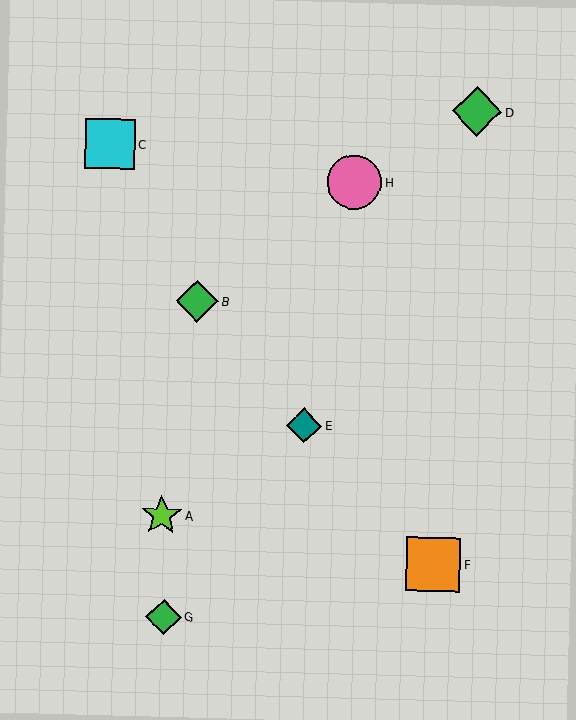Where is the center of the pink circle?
The center of the pink circle is at (354, 182).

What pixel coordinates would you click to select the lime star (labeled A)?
Click at (162, 515) to select the lime star A.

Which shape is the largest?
The orange square (labeled F) is the largest.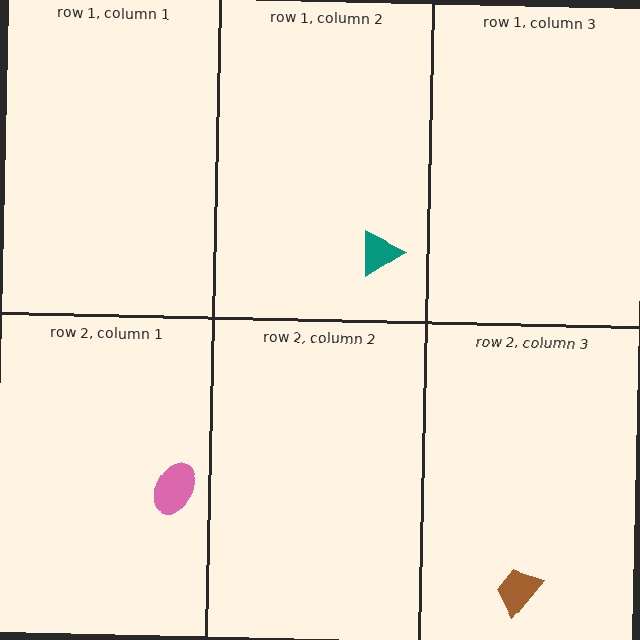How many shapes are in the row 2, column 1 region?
1.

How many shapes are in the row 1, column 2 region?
1.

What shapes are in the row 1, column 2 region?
The teal triangle.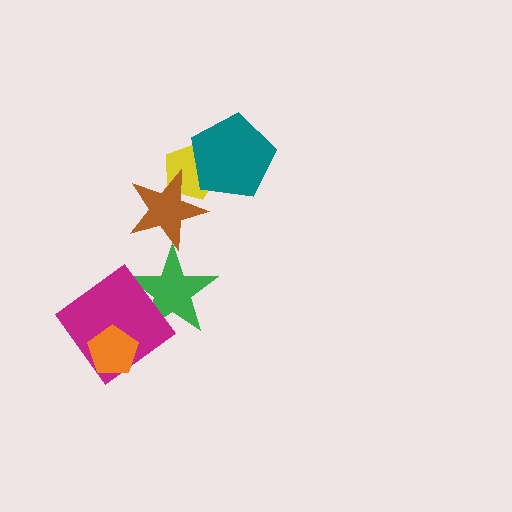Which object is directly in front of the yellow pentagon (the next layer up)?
The teal pentagon is directly in front of the yellow pentagon.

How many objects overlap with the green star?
1 object overlaps with the green star.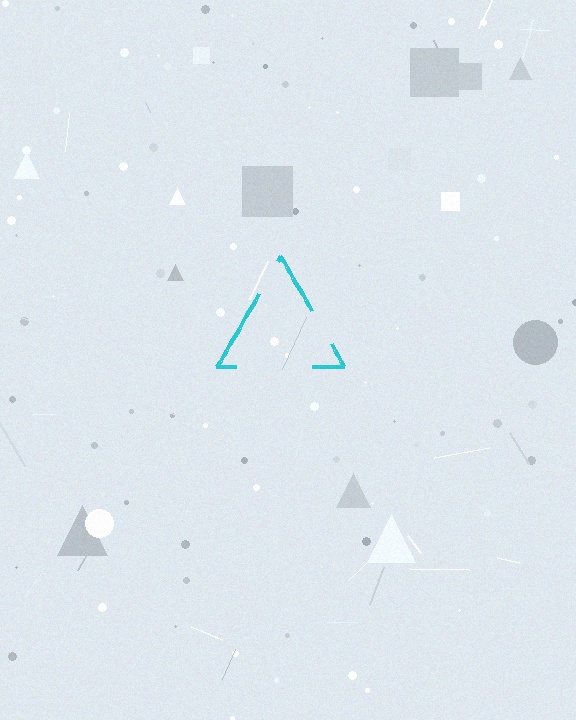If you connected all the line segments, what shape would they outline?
They would outline a triangle.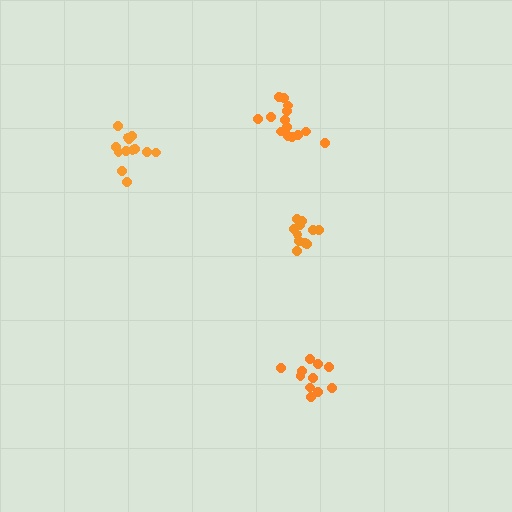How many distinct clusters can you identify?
There are 4 distinct clusters.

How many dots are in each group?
Group 1: 13 dots, Group 2: 14 dots, Group 3: 11 dots, Group 4: 11 dots (49 total).